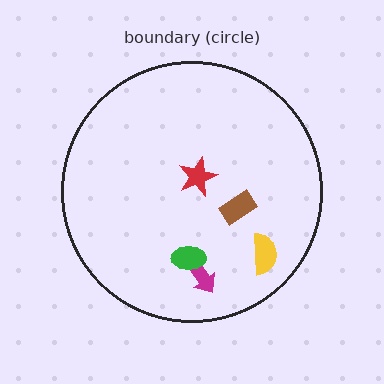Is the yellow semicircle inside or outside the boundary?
Inside.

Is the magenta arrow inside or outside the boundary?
Inside.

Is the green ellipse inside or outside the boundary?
Inside.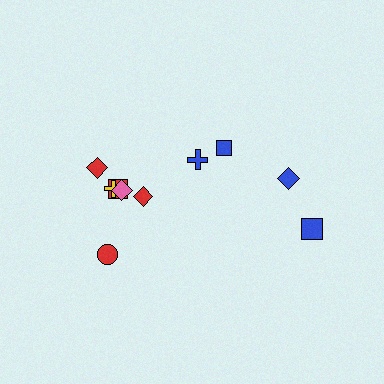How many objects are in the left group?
There are 6 objects.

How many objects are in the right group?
There are 4 objects.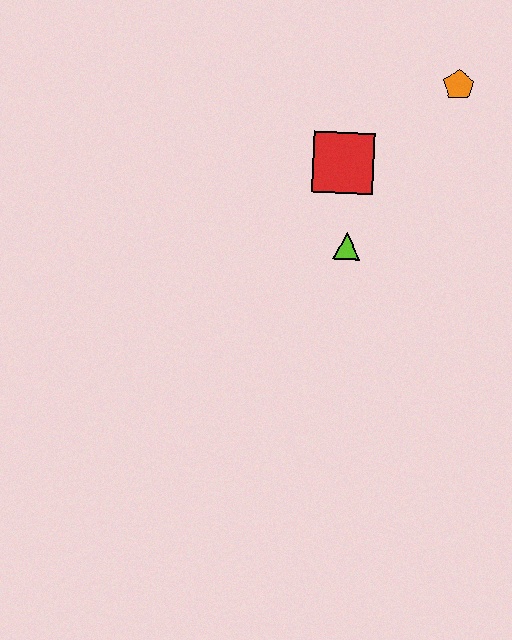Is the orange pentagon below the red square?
No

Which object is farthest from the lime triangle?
The orange pentagon is farthest from the lime triangle.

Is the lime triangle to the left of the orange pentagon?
Yes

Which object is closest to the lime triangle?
The red square is closest to the lime triangle.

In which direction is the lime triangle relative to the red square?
The lime triangle is below the red square.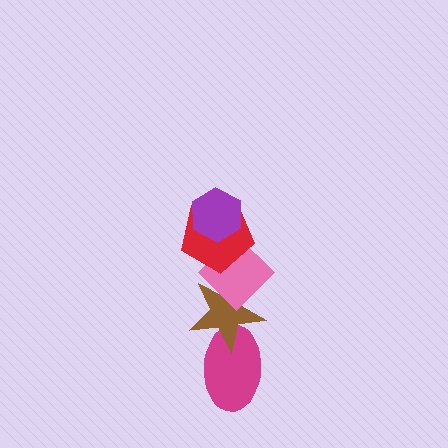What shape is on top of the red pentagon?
The purple hexagon is on top of the red pentagon.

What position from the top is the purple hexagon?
The purple hexagon is 1st from the top.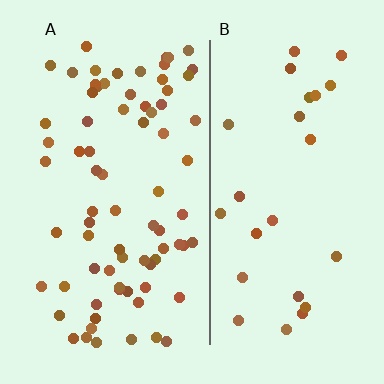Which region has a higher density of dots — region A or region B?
A (the left).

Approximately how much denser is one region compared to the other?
Approximately 2.9× — region A over region B.